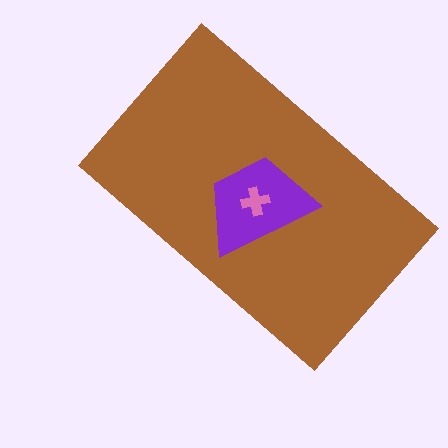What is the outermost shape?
The brown rectangle.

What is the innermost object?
The pink cross.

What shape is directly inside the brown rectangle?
The purple trapezoid.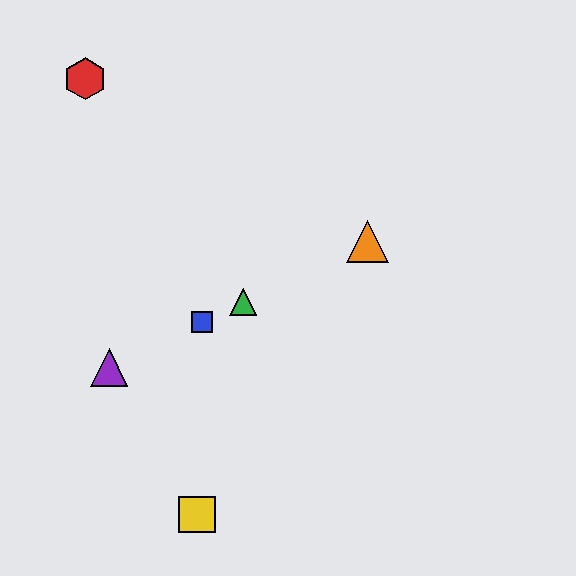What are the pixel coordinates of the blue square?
The blue square is at (202, 322).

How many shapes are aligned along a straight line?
4 shapes (the blue square, the green triangle, the purple triangle, the orange triangle) are aligned along a straight line.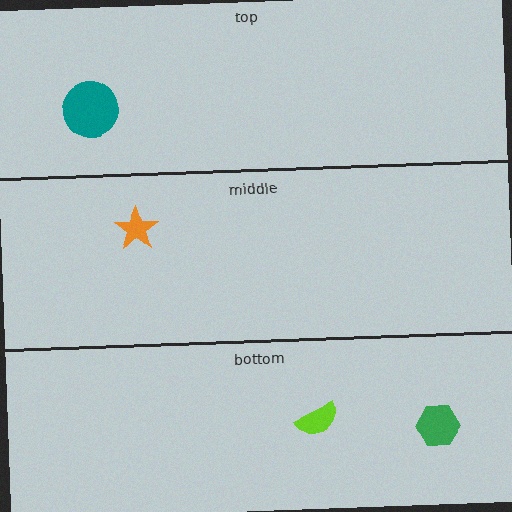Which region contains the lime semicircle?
The bottom region.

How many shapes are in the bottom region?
2.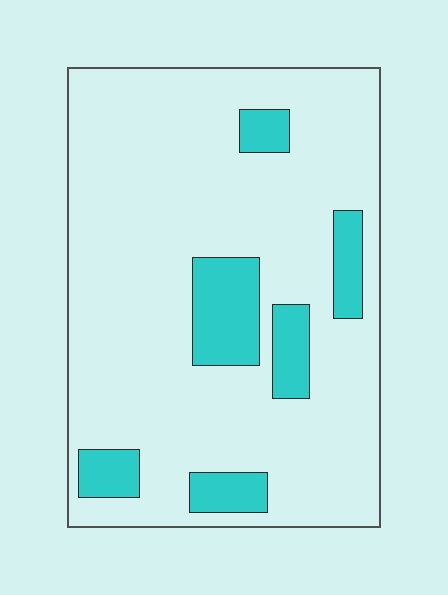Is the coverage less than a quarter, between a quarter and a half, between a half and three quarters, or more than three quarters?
Less than a quarter.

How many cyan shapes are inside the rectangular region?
6.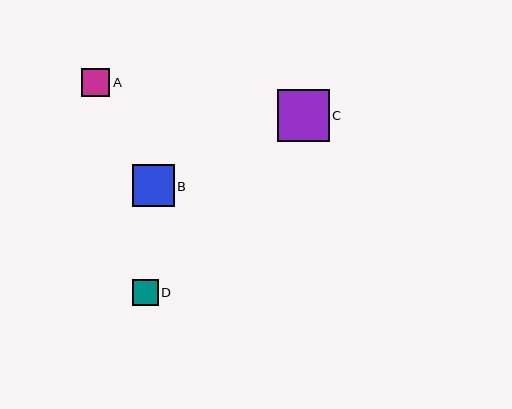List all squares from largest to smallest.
From largest to smallest: C, B, A, D.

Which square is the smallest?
Square D is the smallest with a size of approximately 26 pixels.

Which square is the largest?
Square C is the largest with a size of approximately 51 pixels.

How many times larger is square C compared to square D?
Square C is approximately 2.0 times the size of square D.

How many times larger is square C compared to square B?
Square C is approximately 1.2 times the size of square B.